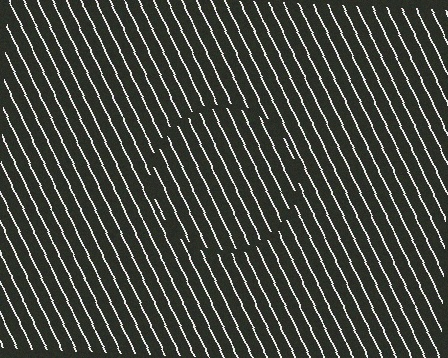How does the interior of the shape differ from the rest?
The interior of the shape contains the same grating, shifted by half a period — the contour is defined by the phase discontinuity where line-ends from the inner and outer gratings abut.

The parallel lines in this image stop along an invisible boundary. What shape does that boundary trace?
An illusory circle. The interior of the shape contains the same grating, shifted by half a period — the contour is defined by the phase discontinuity where line-ends from the inner and outer gratings abut.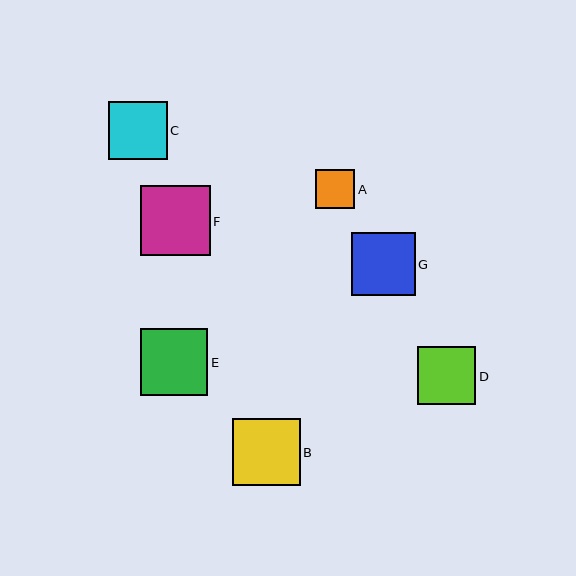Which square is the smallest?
Square A is the smallest with a size of approximately 39 pixels.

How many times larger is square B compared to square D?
Square B is approximately 1.2 times the size of square D.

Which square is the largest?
Square F is the largest with a size of approximately 70 pixels.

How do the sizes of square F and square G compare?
Square F and square G are approximately the same size.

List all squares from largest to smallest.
From largest to smallest: F, B, E, G, C, D, A.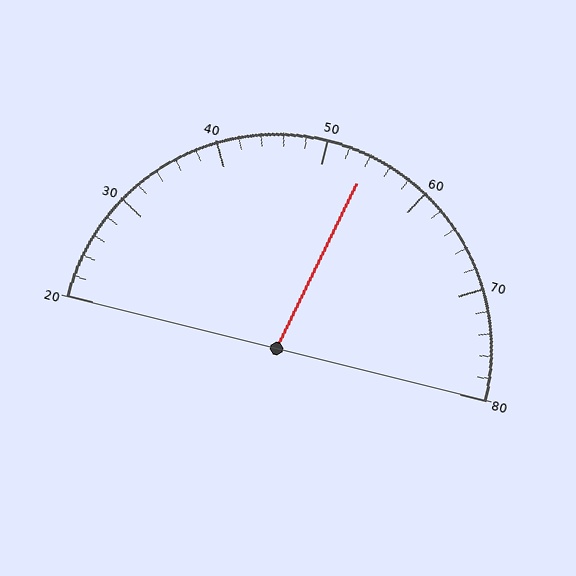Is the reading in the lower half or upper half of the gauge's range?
The reading is in the upper half of the range (20 to 80).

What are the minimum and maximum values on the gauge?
The gauge ranges from 20 to 80.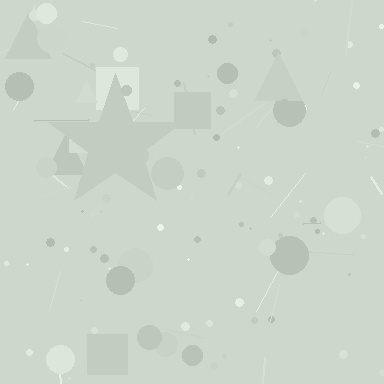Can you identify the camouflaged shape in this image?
The camouflaged shape is a star.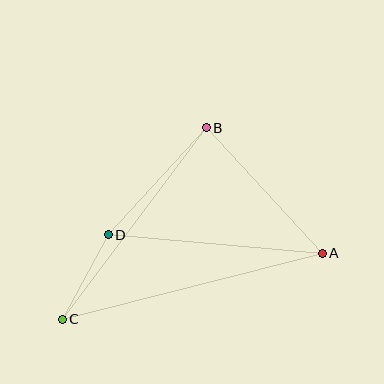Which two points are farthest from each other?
Points A and C are farthest from each other.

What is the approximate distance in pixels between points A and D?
The distance between A and D is approximately 215 pixels.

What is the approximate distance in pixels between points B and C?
The distance between B and C is approximately 240 pixels.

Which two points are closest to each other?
Points C and D are closest to each other.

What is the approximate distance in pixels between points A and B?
The distance between A and B is approximately 171 pixels.